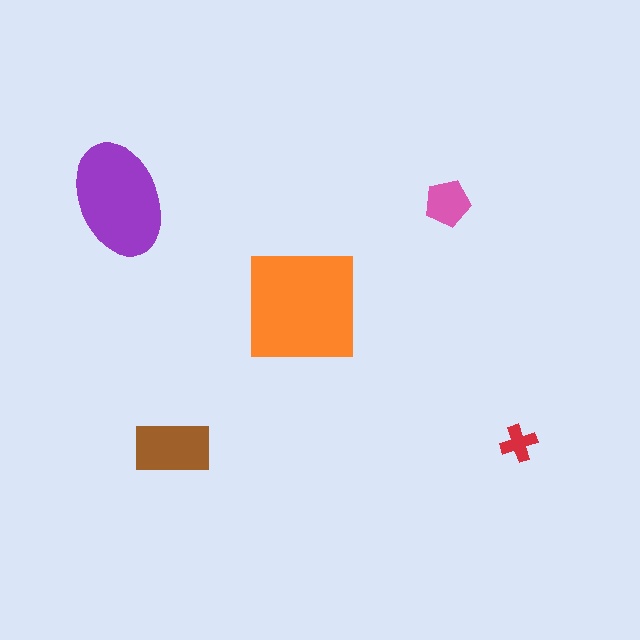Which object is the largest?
The orange square.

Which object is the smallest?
The red cross.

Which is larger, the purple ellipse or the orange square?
The orange square.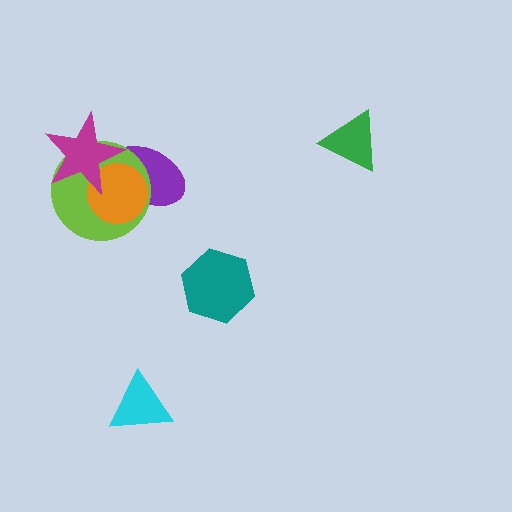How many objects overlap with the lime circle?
3 objects overlap with the lime circle.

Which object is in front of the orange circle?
The magenta star is in front of the orange circle.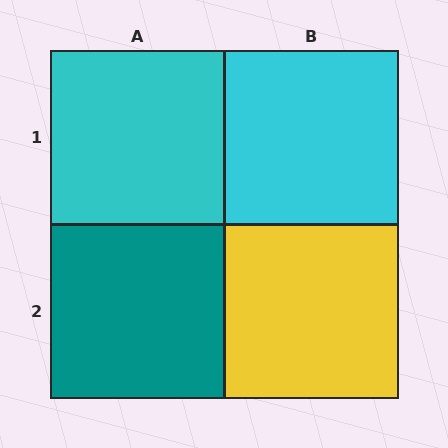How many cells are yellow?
1 cell is yellow.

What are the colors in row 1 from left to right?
Cyan, cyan.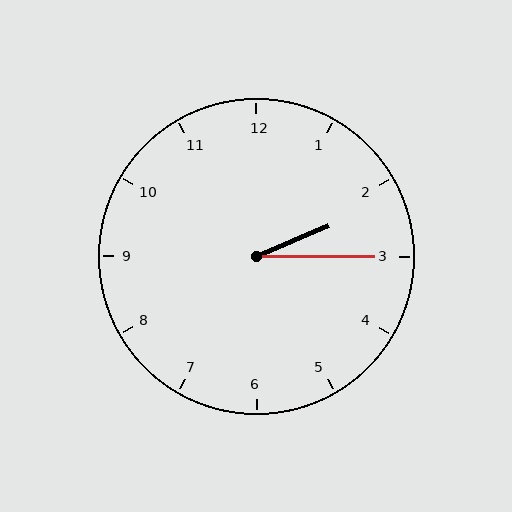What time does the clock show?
2:15.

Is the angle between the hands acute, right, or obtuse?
It is acute.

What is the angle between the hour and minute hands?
Approximately 22 degrees.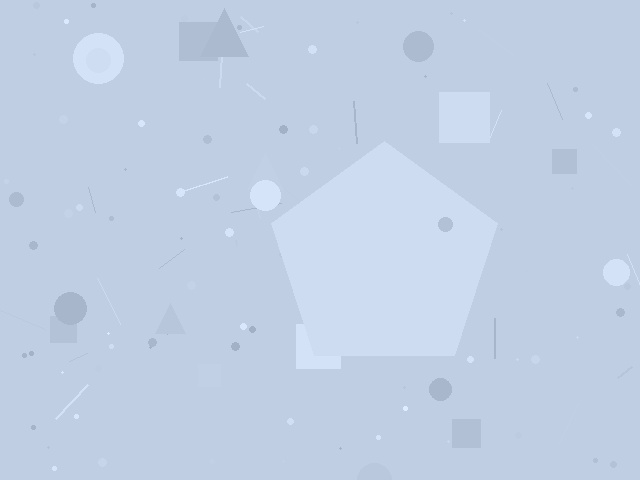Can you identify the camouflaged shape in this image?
The camouflaged shape is a pentagon.